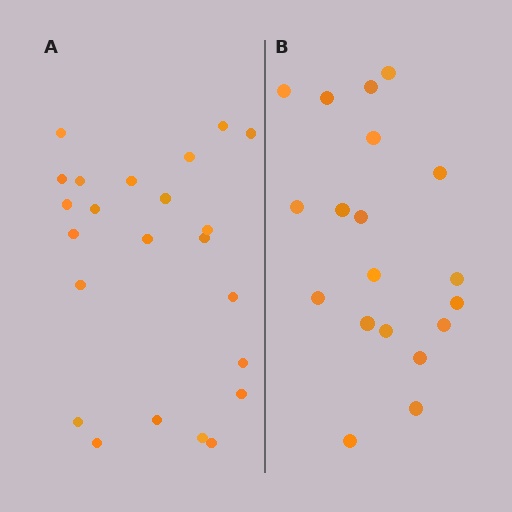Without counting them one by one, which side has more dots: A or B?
Region A (the left region) has more dots.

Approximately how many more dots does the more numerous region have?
Region A has about 4 more dots than region B.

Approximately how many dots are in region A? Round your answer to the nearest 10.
About 20 dots. (The exact count is 23, which rounds to 20.)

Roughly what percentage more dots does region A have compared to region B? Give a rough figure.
About 20% more.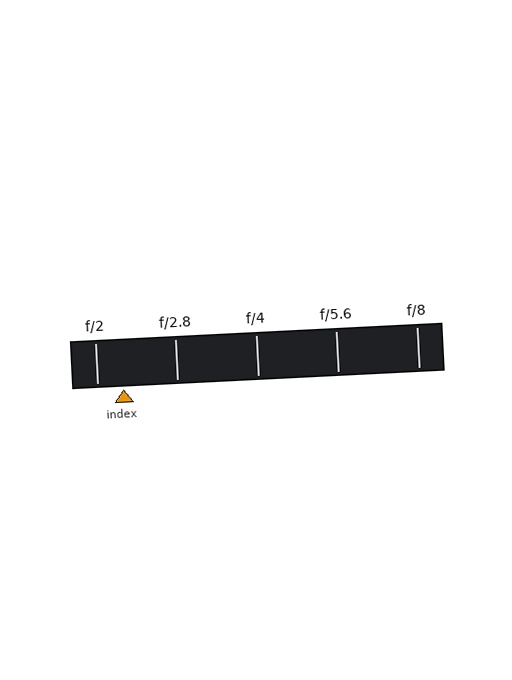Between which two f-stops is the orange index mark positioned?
The index mark is between f/2 and f/2.8.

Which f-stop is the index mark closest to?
The index mark is closest to f/2.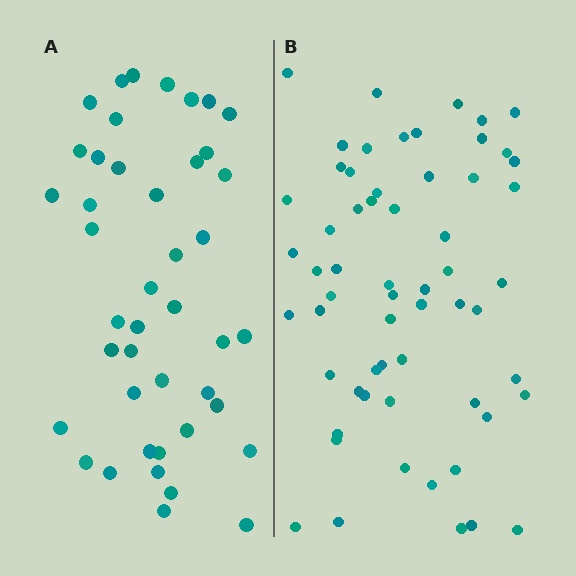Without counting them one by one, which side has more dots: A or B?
Region B (the right region) has more dots.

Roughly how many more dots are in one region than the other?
Region B has approximately 15 more dots than region A.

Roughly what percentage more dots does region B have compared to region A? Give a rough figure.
About 40% more.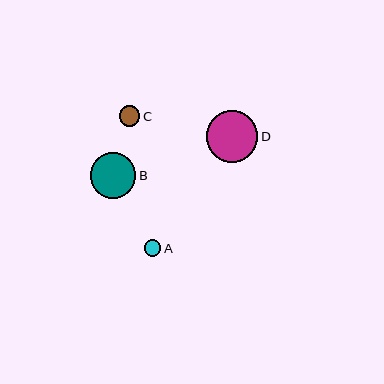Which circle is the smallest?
Circle A is the smallest with a size of approximately 17 pixels.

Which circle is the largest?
Circle D is the largest with a size of approximately 51 pixels.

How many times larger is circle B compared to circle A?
Circle B is approximately 2.7 times the size of circle A.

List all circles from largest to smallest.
From largest to smallest: D, B, C, A.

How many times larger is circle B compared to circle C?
Circle B is approximately 2.2 times the size of circle C.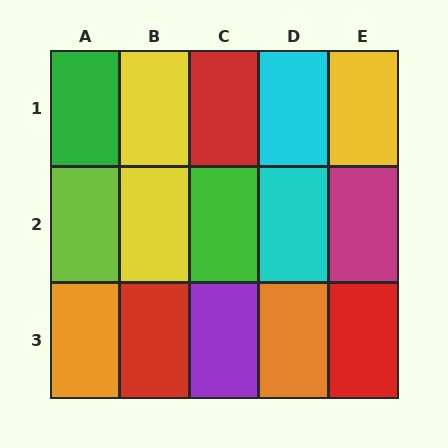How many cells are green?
2 cells are green.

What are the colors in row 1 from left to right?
Green, yellow, red, cyan, yellow.